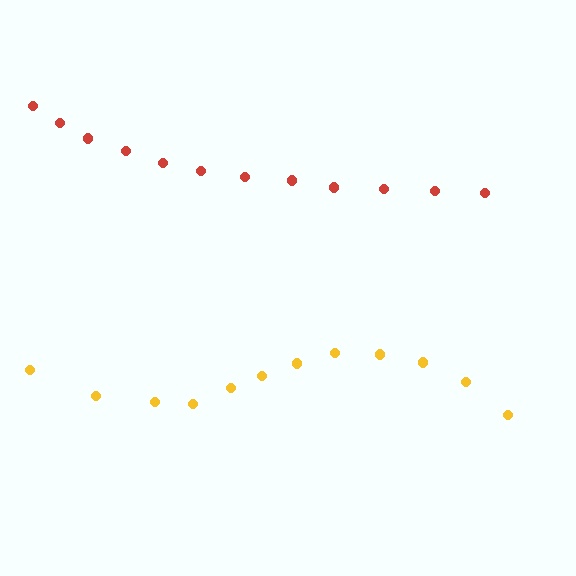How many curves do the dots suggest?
There are 2 distinct paths.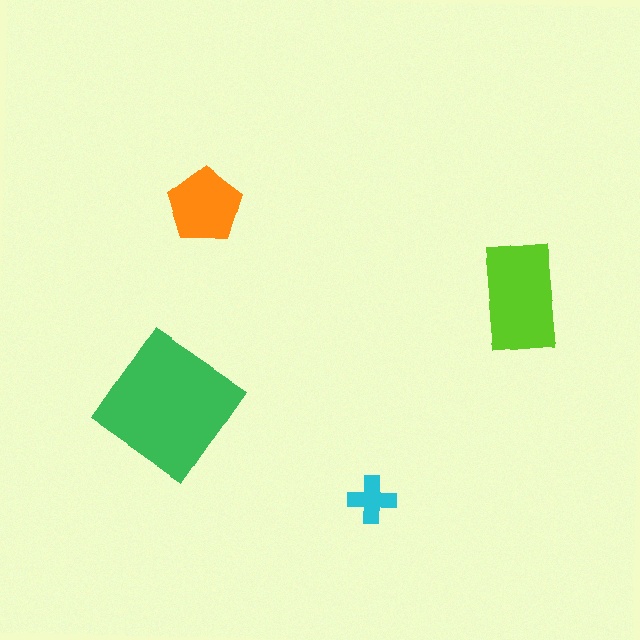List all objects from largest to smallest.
The green diamond, the lime rectangle, the orange pentagon, the cyan cross.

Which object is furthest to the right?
The lime rectangle is rightmost.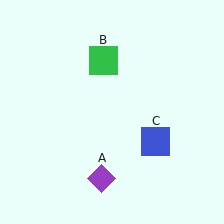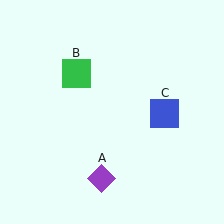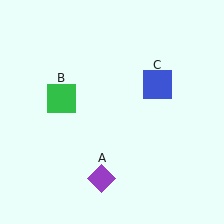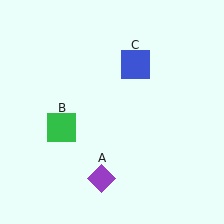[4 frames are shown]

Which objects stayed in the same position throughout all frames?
Purple diamond (object A) remained stationary.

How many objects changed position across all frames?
2 objects changed position: green square (object B), blue square (object C).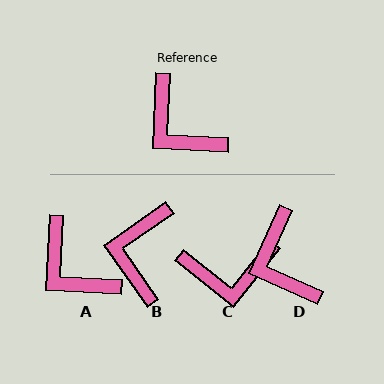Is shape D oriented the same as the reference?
No, it is off by about 22 degrees.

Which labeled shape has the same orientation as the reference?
A.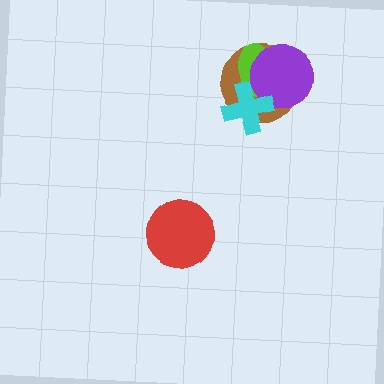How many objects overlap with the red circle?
0 objects overlap with the red circle.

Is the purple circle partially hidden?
Yes, it is partially covered by another shape.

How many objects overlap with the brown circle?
3 objects overlap with the brown circle.